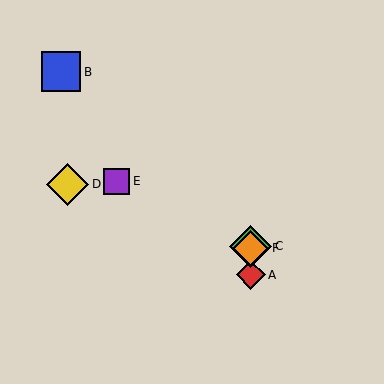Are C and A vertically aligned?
Yes, both are at x≈251.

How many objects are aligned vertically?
3 objects (A, C, F) are aligned vertically.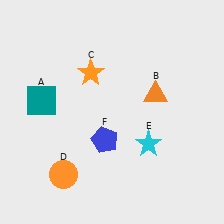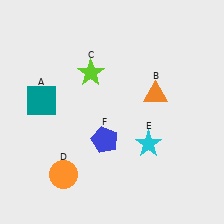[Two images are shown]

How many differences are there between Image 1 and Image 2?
There is 1 difference between the two images.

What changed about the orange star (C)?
In Image 1, C is orange. In Image 2, it changed to lime.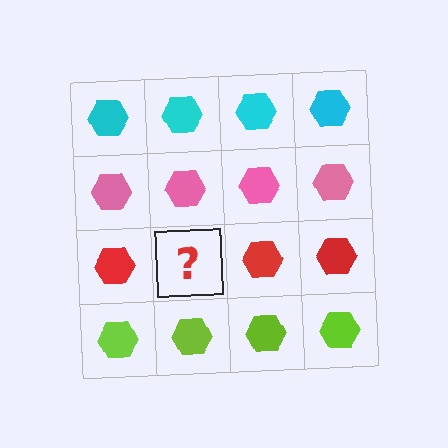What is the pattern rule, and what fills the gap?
The rule is that each row has a consistent color. The gap should be filled with a red hexagon.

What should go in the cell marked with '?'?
The missing cell should contain a red hexagon.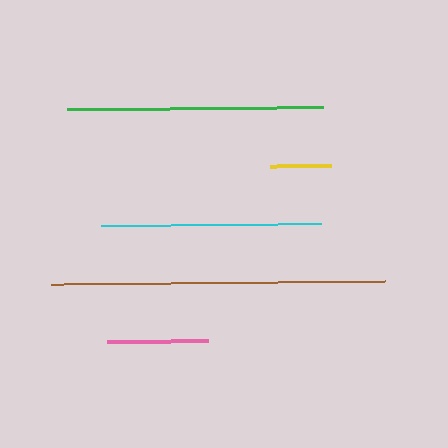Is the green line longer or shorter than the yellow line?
The green line is longer than the yellow line.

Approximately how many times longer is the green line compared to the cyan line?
The green line is approximately 1.2 times the length of the cyan line.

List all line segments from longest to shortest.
From longest to shortest: brown, green, cyan, pink, yellow.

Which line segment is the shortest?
The yellow line is the shortest at approximately 61 pixels.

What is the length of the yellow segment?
The yellow segment is approximately 61 pixels long.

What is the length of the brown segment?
The brown segment is approximately 334 pixels long.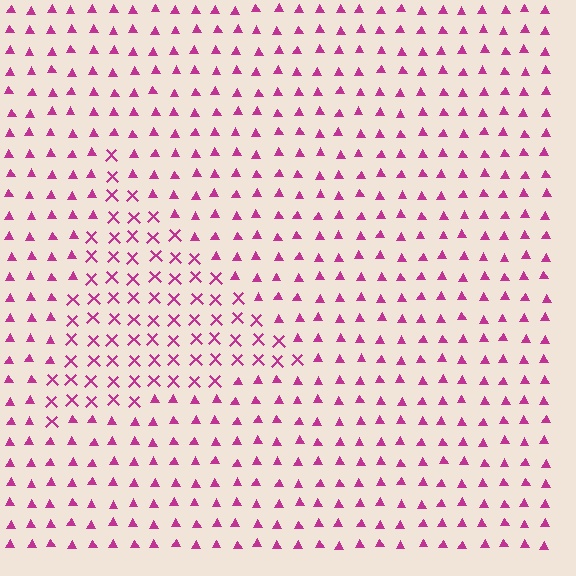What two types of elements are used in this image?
The image uses X marks inside the triangle region and triangles outside it.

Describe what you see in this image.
The image is filled with small magenta elements arranged in a uniform grid. A triangle-shaped region contains X marks, while the surrounding area contains triangles. The boundary is defined purely by the change in element shape.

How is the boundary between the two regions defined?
The boundary is defined by a change in element shape: X marks inside vs. triangles outside. All elements share the same color and spacing.